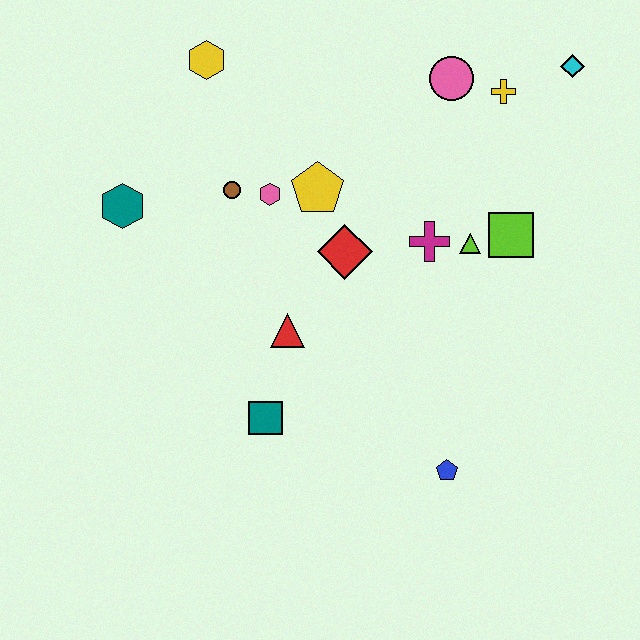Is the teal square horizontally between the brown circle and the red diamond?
Yes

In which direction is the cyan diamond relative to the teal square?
The cyan diamond is above the teal square.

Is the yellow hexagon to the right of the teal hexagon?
Yes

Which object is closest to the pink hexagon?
The brown circle is closest to the pink hexagon.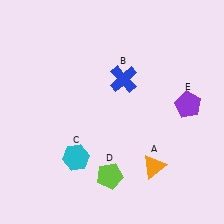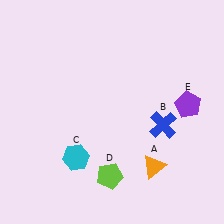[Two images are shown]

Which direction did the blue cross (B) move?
The blue cross (B) moved down.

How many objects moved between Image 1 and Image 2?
1 object moved between the two images.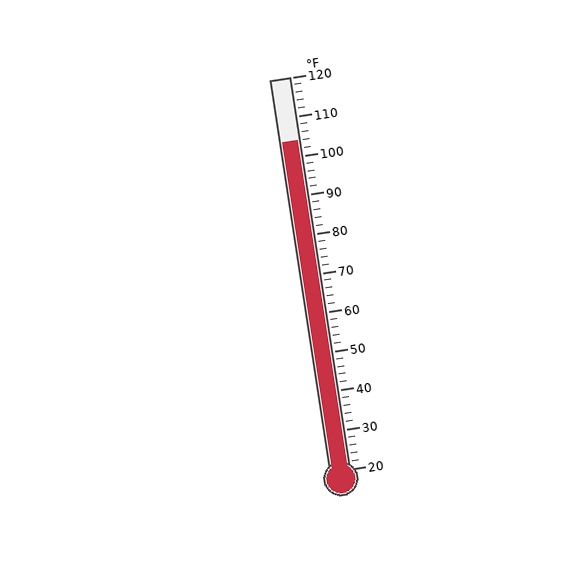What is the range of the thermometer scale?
The thermometer scale ranges from 20°F to 120°F.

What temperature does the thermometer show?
The thermometer shows approximately 104°F.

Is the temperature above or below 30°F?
The temperature is above 30°F.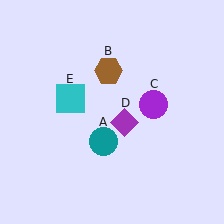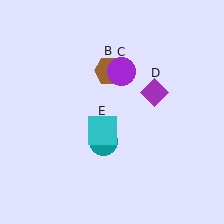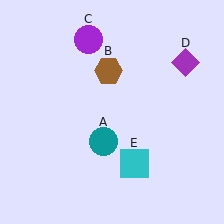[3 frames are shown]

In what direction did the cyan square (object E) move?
The cyan square (object E) moved down and to the right.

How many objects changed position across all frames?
3 objects changed position: purple circle (object C), purple diamond (object D), cyan square (object E).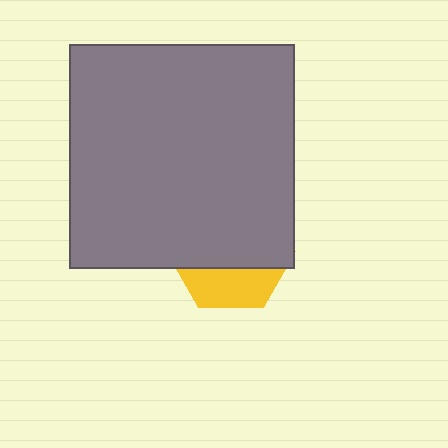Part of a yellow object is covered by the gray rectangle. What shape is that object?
It is a hexagon.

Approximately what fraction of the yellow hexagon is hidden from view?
Roughly 70% of the yellow hexagon is hidden behind the gray rectangle.